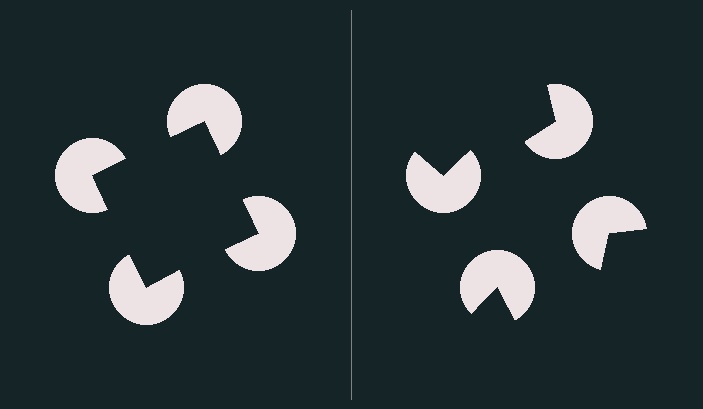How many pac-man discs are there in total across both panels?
8 — 4 on each side.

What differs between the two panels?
The pac-man discs are positioned identically on both sides; only the wedge orientations differ. On the left they align to a square; on the right they are misaligned.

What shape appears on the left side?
An illusory square.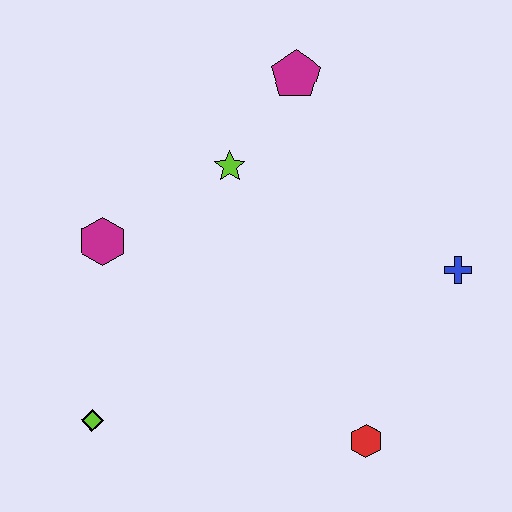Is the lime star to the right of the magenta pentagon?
No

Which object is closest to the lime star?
The magenta pentagon is closest to the lime star.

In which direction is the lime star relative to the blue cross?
The lime star is to the left of the blue cross.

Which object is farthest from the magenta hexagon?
The blue cross is farthest from the magenta hexagon.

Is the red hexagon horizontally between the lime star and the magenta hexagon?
No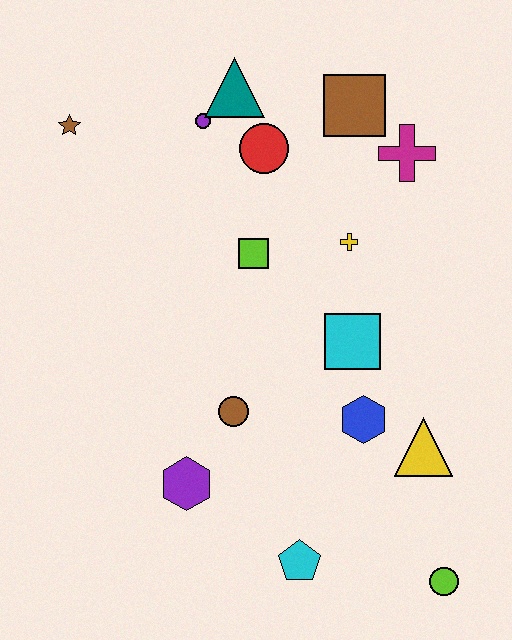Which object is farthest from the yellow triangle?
The brown star is farthest from the yellow triangle.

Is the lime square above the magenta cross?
No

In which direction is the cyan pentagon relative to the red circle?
The cyan pentagon is below the red circle.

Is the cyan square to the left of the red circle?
No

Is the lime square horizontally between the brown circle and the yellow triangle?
Yes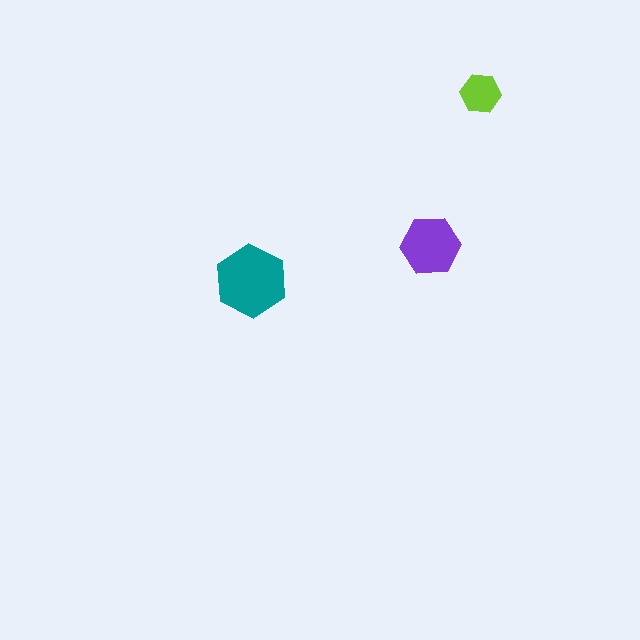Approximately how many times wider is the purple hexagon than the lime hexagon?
About 1.5 times wider.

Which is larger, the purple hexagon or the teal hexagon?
The teal one.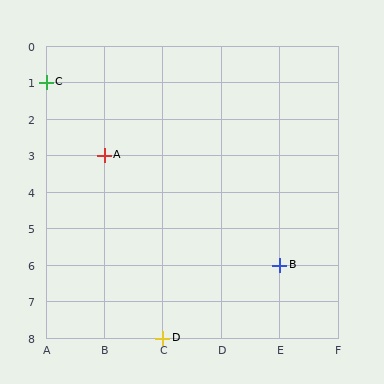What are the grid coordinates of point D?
Point D is at grid coordinates (C, 8).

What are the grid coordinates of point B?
Point B is at grid coordinates (E, 6).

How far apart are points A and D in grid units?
Points A and D are 1 column and 5 rows apart (about 5.1 grid units diagonally).